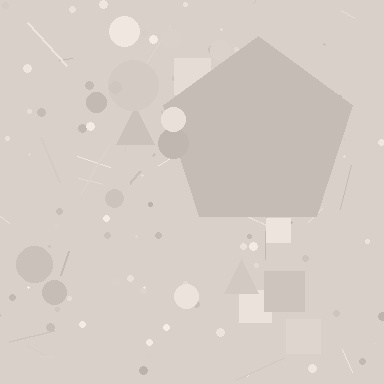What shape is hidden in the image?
A pentagon is hidden in the image.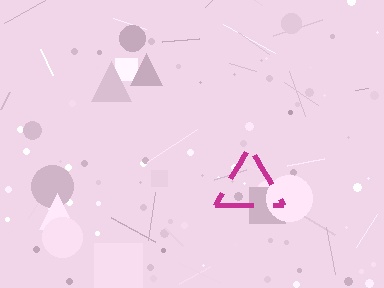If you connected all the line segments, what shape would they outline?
They would outline a triangle.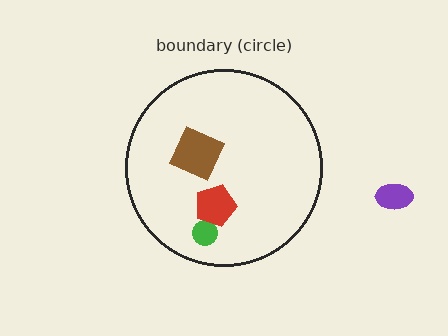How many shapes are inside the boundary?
3 inside, 1 outside.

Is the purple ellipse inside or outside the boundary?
Outside.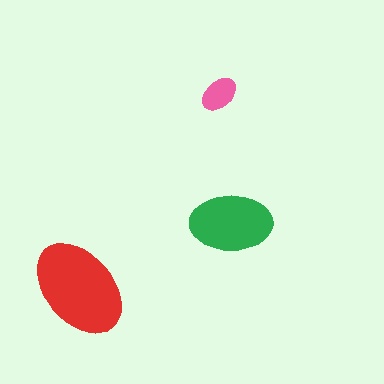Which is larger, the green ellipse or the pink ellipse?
The green one.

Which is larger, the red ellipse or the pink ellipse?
The red one.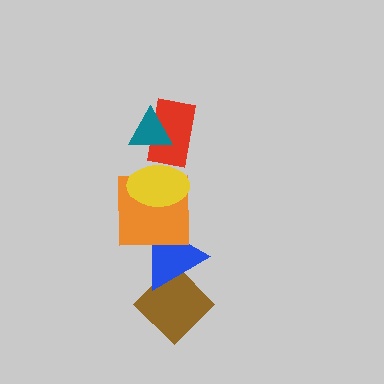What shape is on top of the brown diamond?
The blue triangle is on top of the brown diamond.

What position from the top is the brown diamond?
The brown diamond is 6th from the top.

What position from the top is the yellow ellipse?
The yellow ellipse is 3rd from the top.